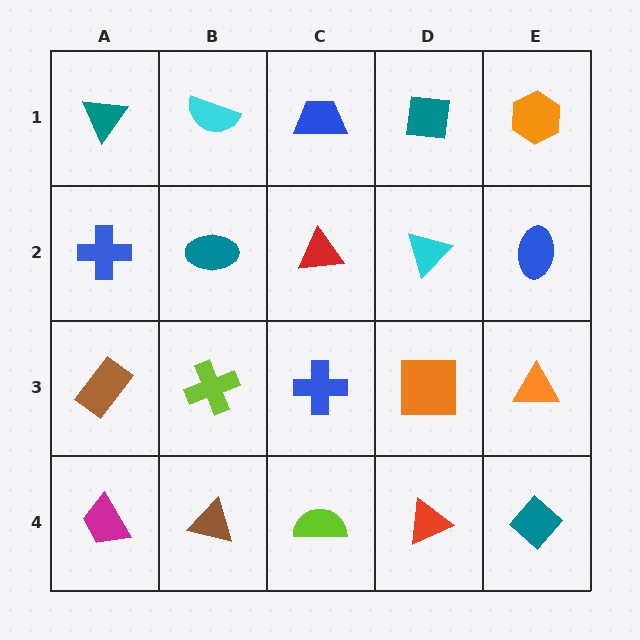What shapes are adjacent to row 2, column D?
A teal square (row 1, column D), an orange square (row 3, column D), a red triangle (row 2, column C), a blue ellipse (row 2, column E).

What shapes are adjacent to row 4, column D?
An orange square (row 3, column D), a lime semicircle (row 4, column C), a teal diamond (row 4, column E).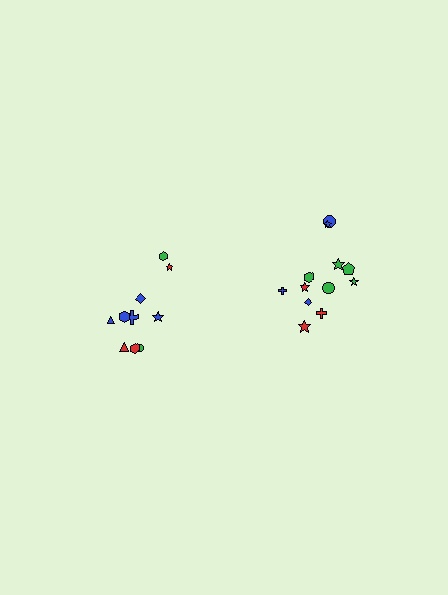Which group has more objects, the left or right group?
The right group.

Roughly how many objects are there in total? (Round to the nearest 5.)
Roughly 20 objects in total.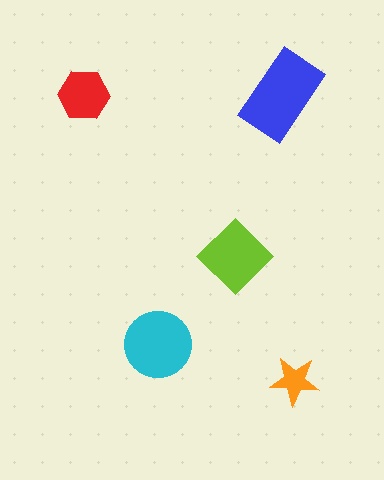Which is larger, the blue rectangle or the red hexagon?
The blue rectangle.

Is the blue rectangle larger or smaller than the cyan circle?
Larger.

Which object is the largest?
The blue rectangle.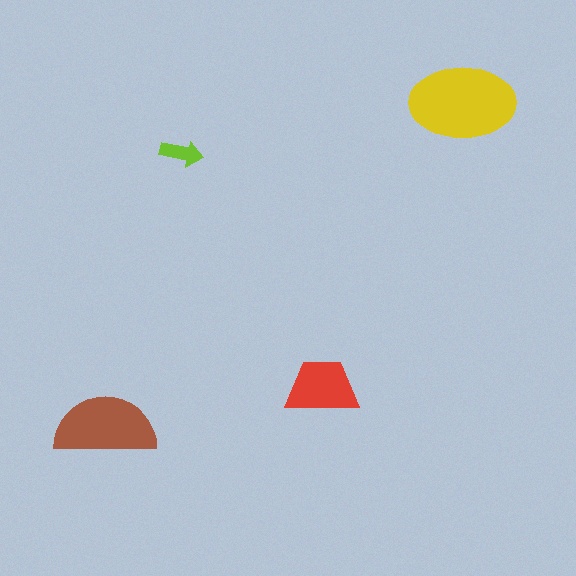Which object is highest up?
The yellow ellipse is topmost.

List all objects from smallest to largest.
The lime arrow, the red trapezoid, the brown semicircle, the yellow ellipse.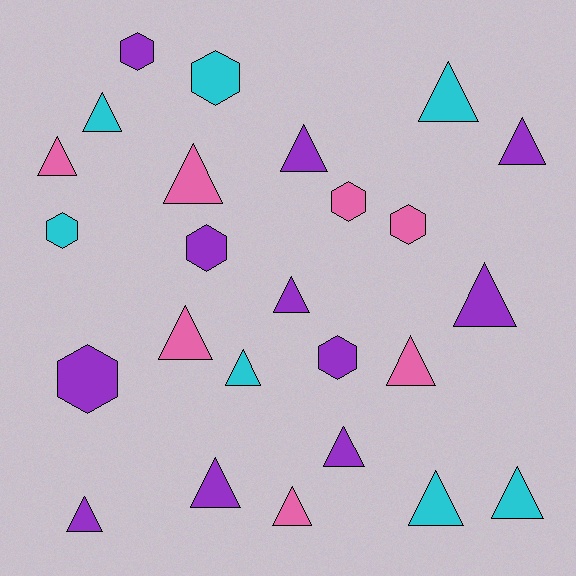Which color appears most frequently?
Purple, with 11 objects.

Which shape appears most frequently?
Triangle, with 17 objects.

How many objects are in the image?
There are 25 objects.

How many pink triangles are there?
There are 5 pink triangles.